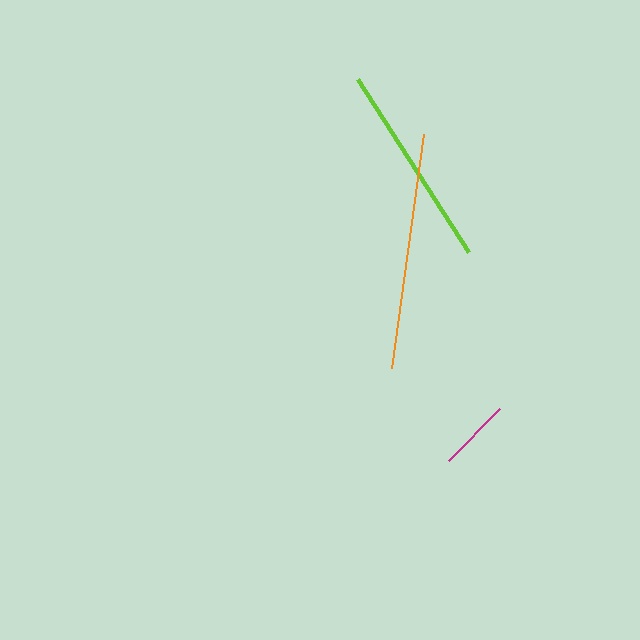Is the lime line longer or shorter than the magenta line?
The lime line is longer than the magenta line.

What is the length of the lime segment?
The lime segment is approximately 205 pixels long.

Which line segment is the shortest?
The magenta line is the shortest at approximately 73 pixels.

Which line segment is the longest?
The orange line is the longest at approximately 237 pixels.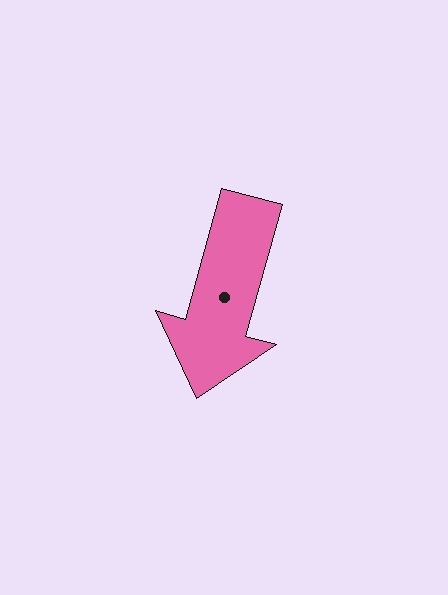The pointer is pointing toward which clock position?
Roughly 7 o'clock.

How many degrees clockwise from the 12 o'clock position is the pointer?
Approximately 195 degrees.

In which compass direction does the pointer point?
South.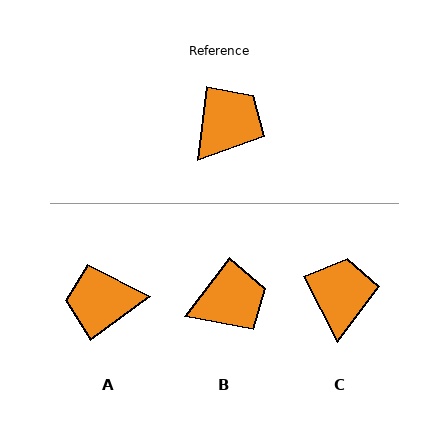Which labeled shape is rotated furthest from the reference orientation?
A, about 134 degrees away.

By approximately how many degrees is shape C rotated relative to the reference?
Approximately 34 degrees counter-clockwise.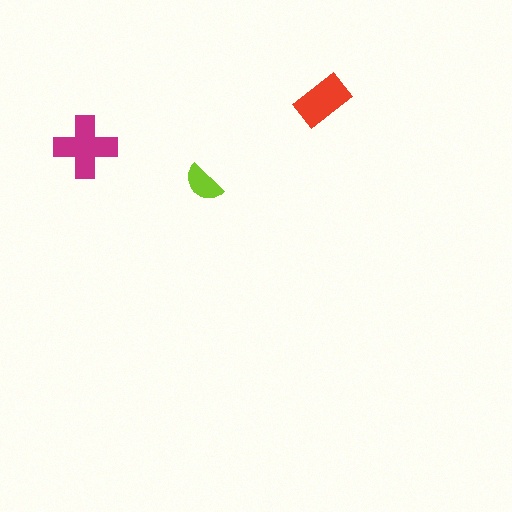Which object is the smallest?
The lime semicircle.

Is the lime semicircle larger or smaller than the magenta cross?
Smaller.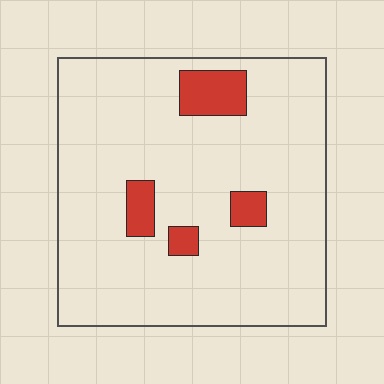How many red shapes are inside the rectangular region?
4.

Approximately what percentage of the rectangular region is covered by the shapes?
Approximately 10%.